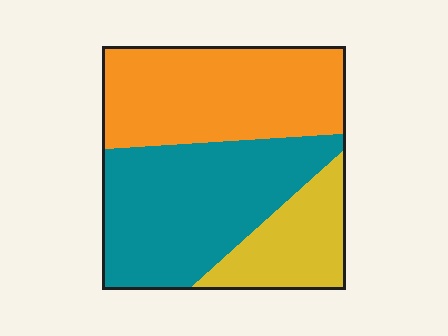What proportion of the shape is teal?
Teal takes up about two fifths (2/5) of the shape.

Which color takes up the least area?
Yellow, at roughly 20%.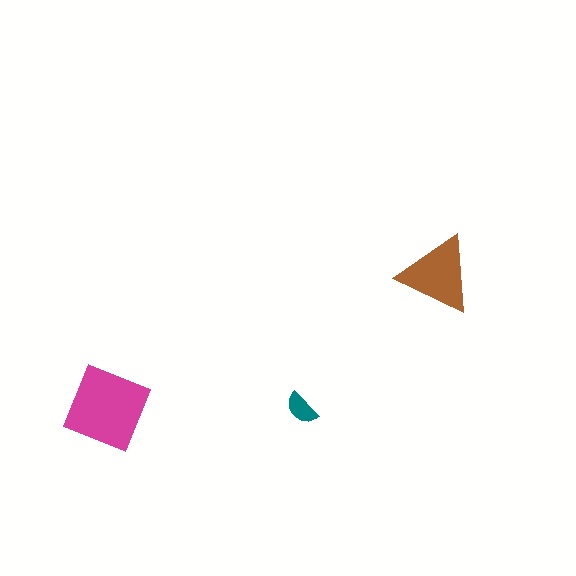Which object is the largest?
The magenta square.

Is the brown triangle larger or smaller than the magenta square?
Smaller.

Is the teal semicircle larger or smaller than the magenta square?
Smaller.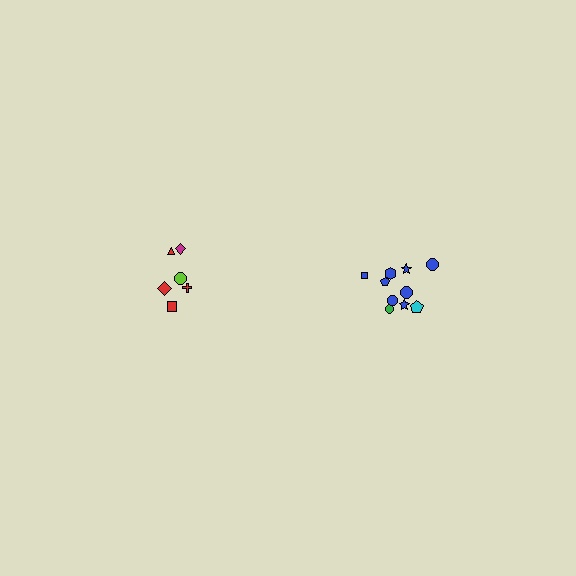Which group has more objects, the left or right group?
The right group.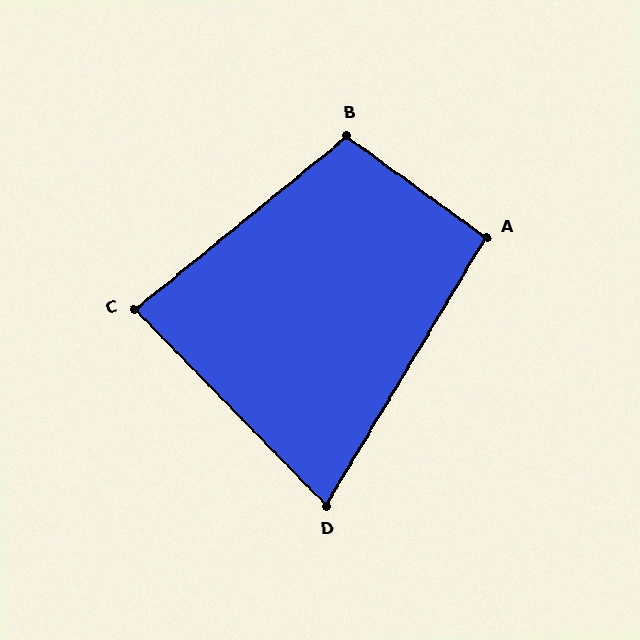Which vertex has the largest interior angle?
B, at approximately 105 degrees.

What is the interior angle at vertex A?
Approximately 95 degrees (obtuse).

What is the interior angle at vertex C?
Approximately 85 degrees (acute).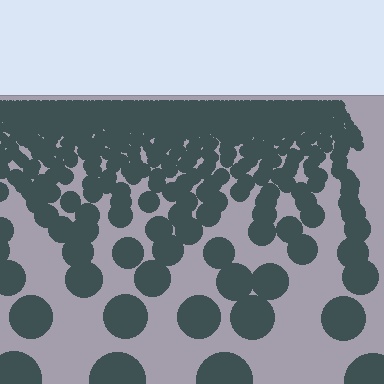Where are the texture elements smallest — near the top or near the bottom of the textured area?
Near the top.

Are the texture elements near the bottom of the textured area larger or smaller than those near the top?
Larger. Near the bottom, elements are closer to the viewer and appear at a bigger on-screen size.